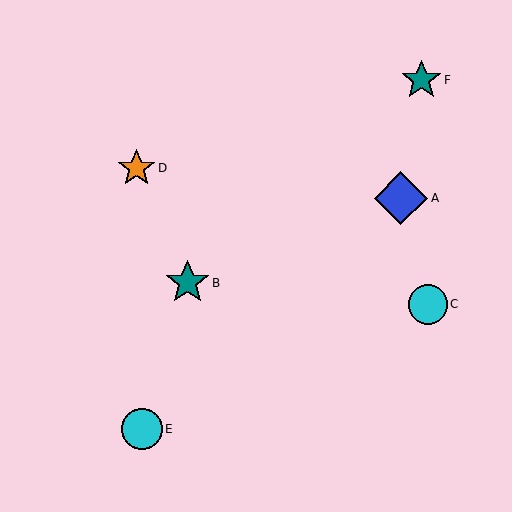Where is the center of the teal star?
The center of the teal star is at (187, 283).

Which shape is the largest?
The blue diamond (labeled A) is the largest.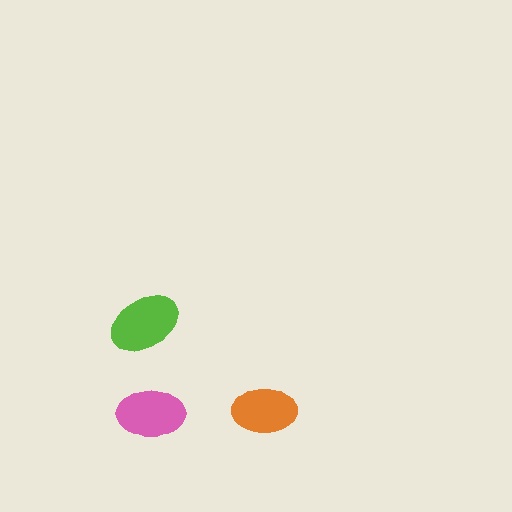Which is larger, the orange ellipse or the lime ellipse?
The lime one.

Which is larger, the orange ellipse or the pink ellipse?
The pink one.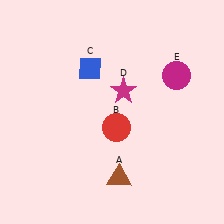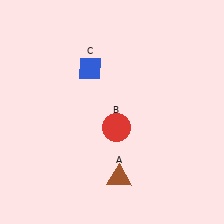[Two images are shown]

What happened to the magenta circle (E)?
The magenta circle (E) was removed in Image 2. It was in the top-right area of Image 1.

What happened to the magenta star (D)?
The magenta star (D) was removed in Image 2. It was in the top-right area of Image 1.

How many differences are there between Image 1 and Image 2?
There are 2 differences between the two images.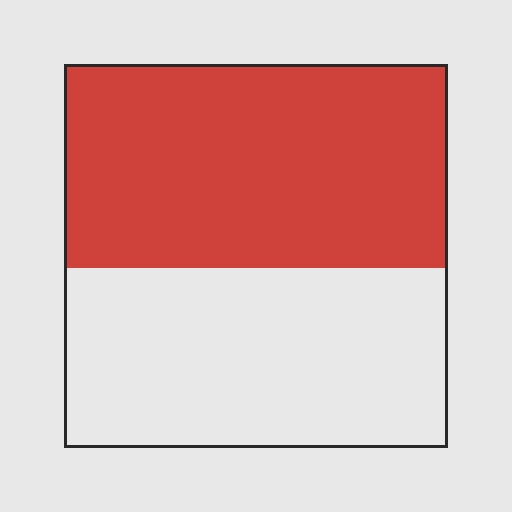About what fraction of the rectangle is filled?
About one half (1/2).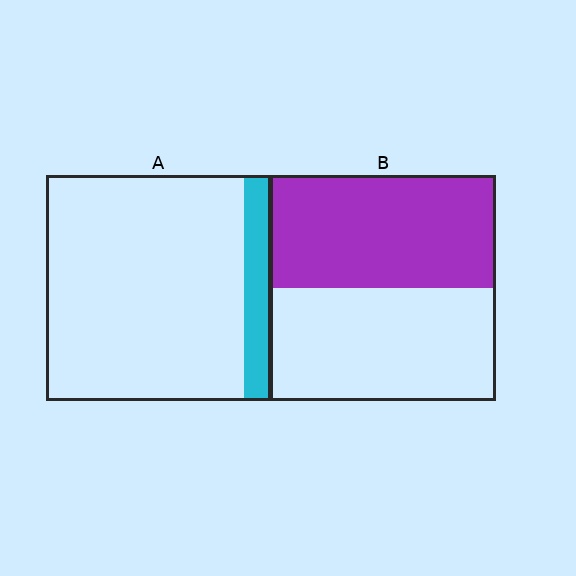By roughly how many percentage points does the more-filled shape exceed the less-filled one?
By roughly 40 percentage points (B over A).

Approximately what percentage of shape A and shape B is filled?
A is approximately 10% and B is approximately 50%.